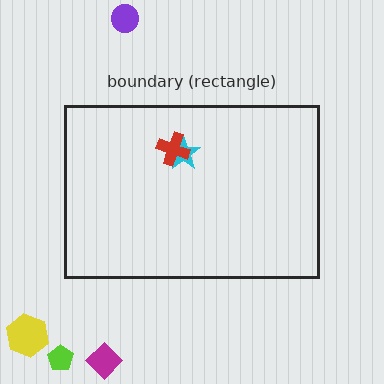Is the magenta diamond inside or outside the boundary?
Outside.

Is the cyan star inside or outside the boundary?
Inside.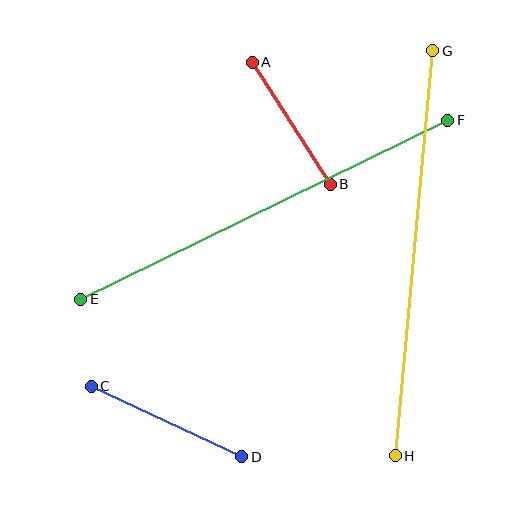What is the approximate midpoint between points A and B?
The midpoint is at approximately (291, 123) pixels.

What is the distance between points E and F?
The distance is approximately 409 pixels.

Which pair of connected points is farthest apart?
Points E and F are farthest apart.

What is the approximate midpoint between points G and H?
The midpoint is at approximately (414, 253) pixels.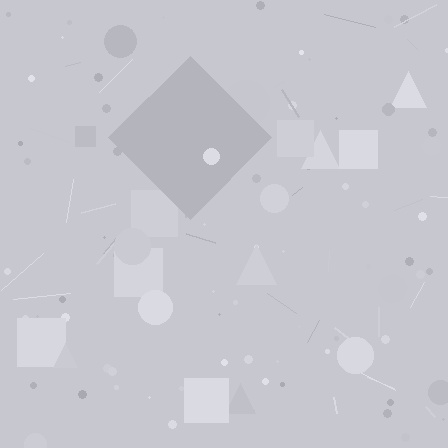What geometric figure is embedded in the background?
A diamond is embedded in the background.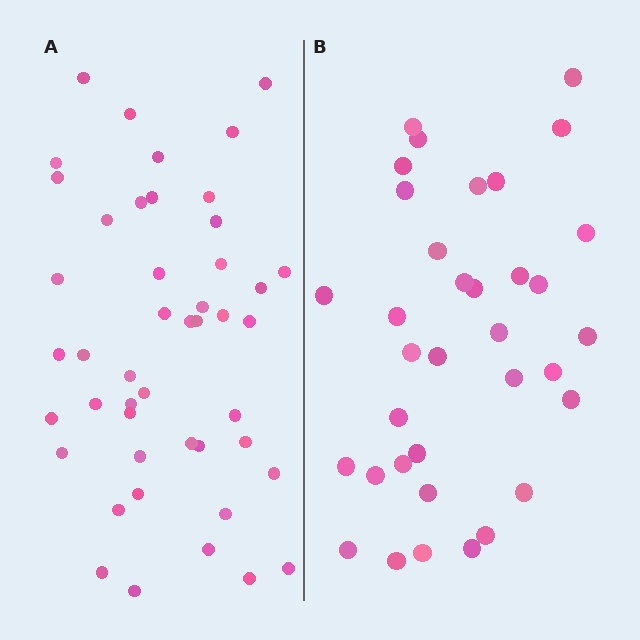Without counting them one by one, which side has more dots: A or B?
Region A (the left region) has more dots.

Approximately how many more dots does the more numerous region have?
Region A has roughly 12 or so more dots than region B.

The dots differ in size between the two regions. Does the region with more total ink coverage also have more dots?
No. Region B has more total ink coverage because its dots are larger, but region A actually contains more individual dots. Total area can be misleading — the number of items is what matters here.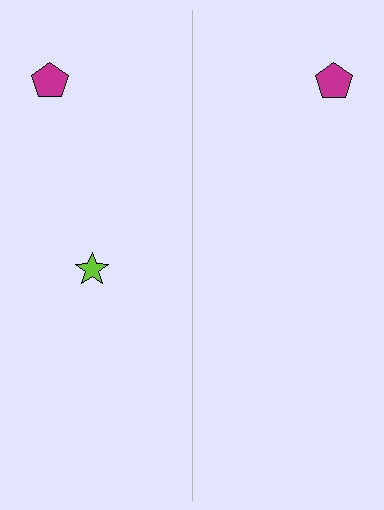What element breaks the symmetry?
A lime star is missing from the right side.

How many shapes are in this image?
There are 3 shapes in this image.